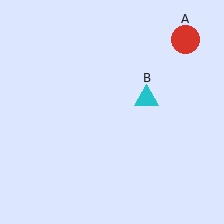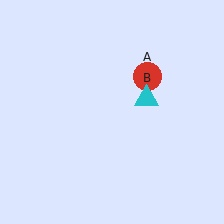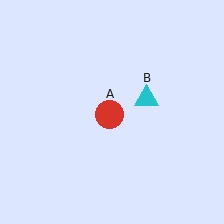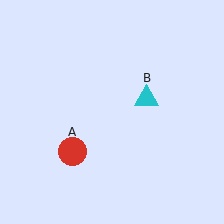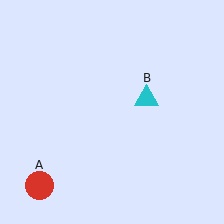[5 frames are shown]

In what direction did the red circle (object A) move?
The red circle (object A) moved down and to the left.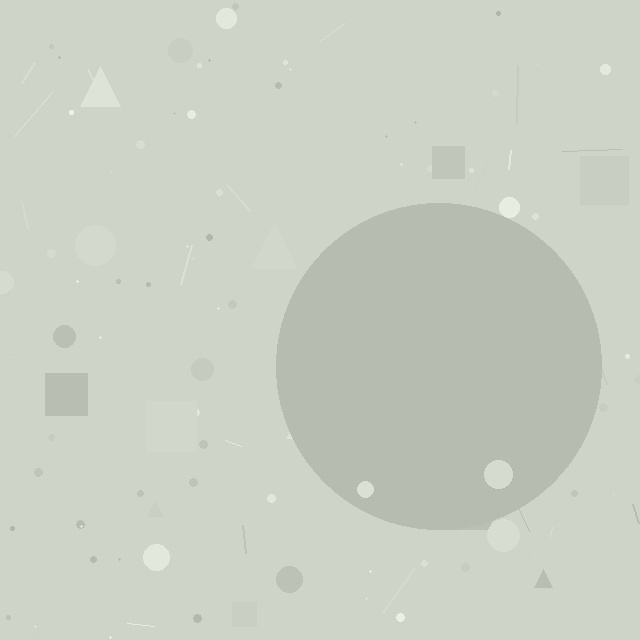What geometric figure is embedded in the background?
A circle is embedded in the background.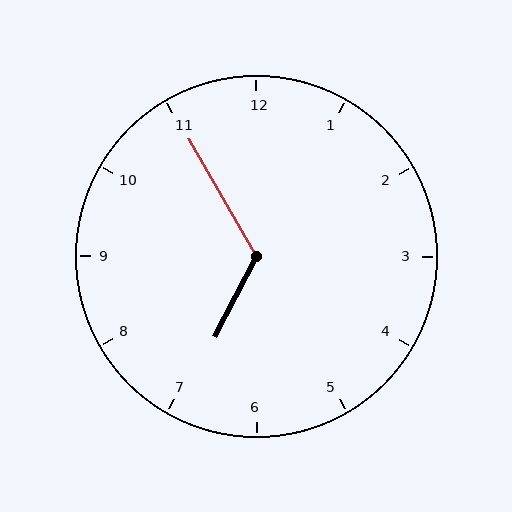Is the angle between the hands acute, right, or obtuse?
It is obtuse.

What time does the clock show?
6:55.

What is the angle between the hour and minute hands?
Approximately 122 degrees.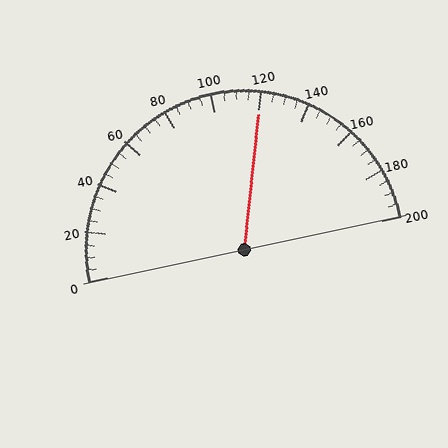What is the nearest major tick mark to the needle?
The nearest major tick mark is 120.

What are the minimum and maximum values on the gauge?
The gauge ranges from 0 to 200.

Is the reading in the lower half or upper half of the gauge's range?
The reading is in the upper half of the range (0 to 200).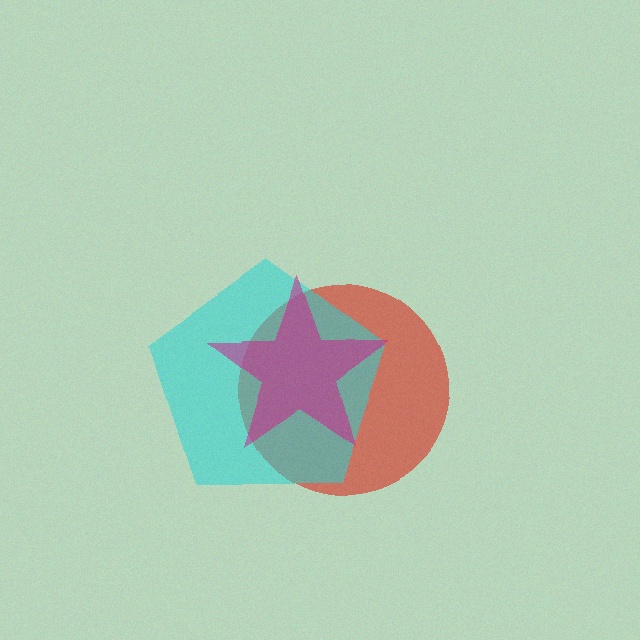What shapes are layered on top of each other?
The layered shapes are: a red circle, a cyan pentagon, a magenta star.